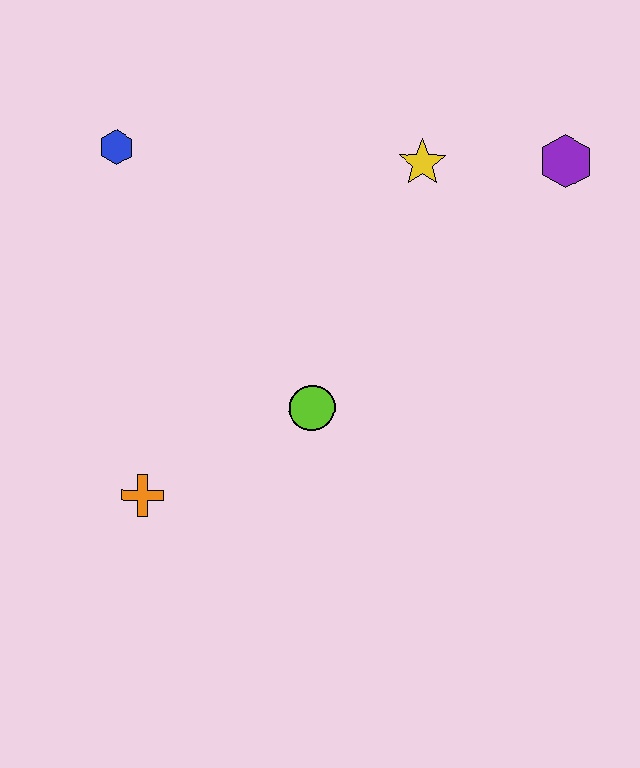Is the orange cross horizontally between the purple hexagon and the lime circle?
No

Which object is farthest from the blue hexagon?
The purple hexagon is farthest from the blue hexagon.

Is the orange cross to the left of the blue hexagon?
No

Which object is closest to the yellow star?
The purple hexagon is closest to the yellow star.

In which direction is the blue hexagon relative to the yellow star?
The blue hexagon is to the left of the yellow star.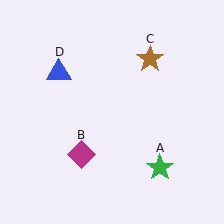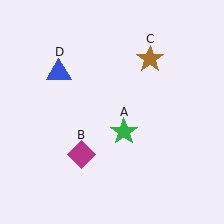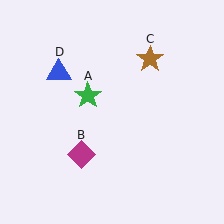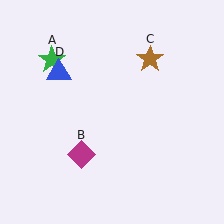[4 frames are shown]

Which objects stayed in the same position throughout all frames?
Magenta diamond (object B) and brown star (object C) and blue triangle (object D) remained stationary.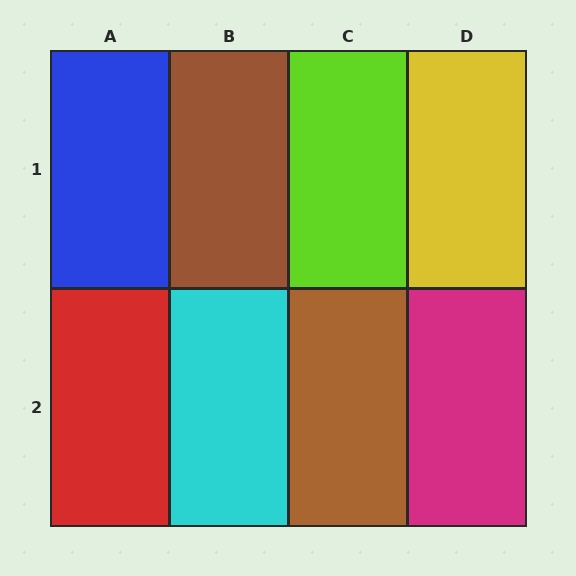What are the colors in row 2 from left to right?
Red, cyan, brown, magenta.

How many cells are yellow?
1 cell is yellow.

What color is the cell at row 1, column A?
Blue.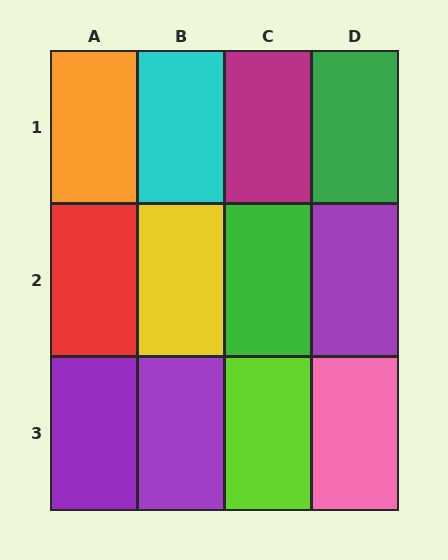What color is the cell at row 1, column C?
Magenta.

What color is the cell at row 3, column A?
Purple.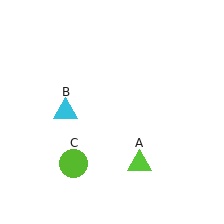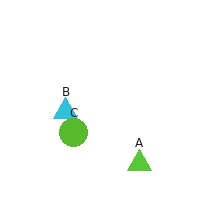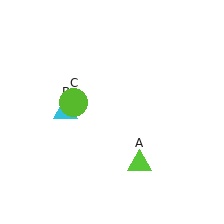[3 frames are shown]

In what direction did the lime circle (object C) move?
The lime circle (object C) moved up.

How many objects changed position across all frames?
1 object changed position: lime circle (object C).